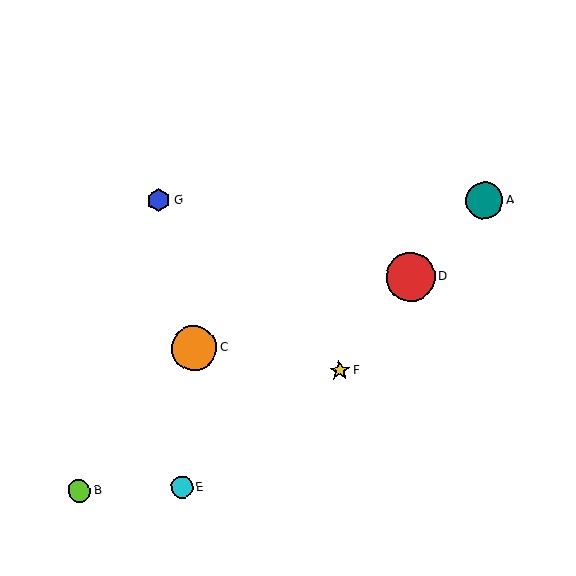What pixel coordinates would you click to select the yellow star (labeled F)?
Click at (339, 370) to select the yellow star F.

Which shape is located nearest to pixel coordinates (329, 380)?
The yellow star (labeled F) at (339, 370) is nearest to that location.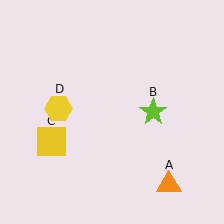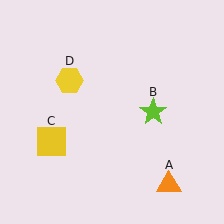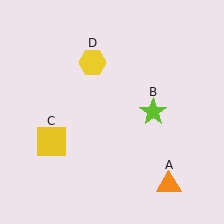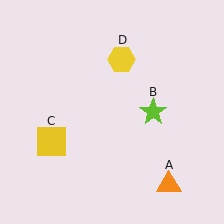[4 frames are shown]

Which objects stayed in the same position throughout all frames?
Orange triangle (object A) and lime star (object B) and yellow square (object C) remained stationary.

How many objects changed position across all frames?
1 object changed position: yellow hexagon (object D).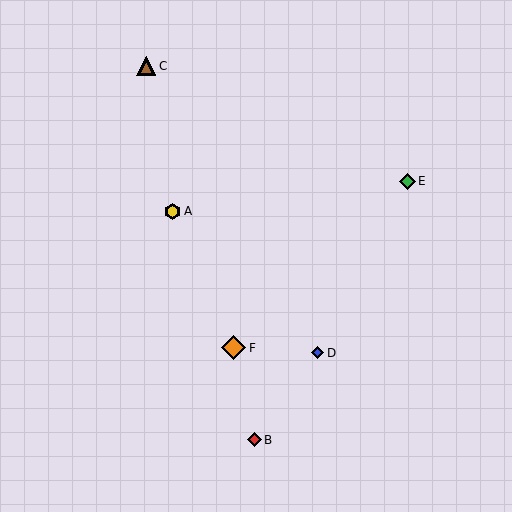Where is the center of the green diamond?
The center of the green diamond is at (408, 181).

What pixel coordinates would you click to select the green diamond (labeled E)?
Click at (408, 181) to select the green diamond E.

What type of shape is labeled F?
Shape F is an orange diamond.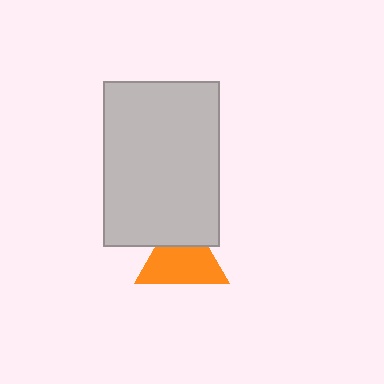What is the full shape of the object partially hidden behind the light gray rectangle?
The partially hidden object is an orange triangle.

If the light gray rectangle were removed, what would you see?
You would see the complete orange triangle.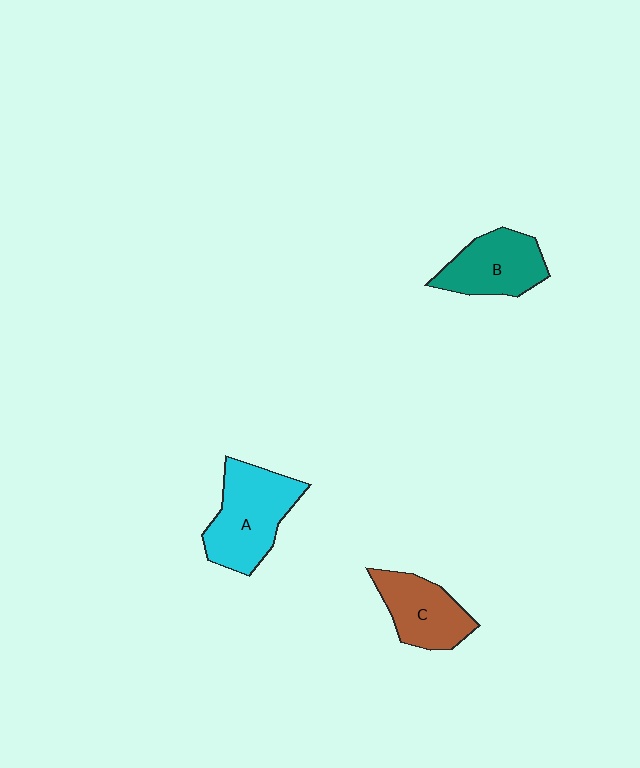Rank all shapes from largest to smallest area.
From largest to smallest: A (cyan), B (teal), C (brown).